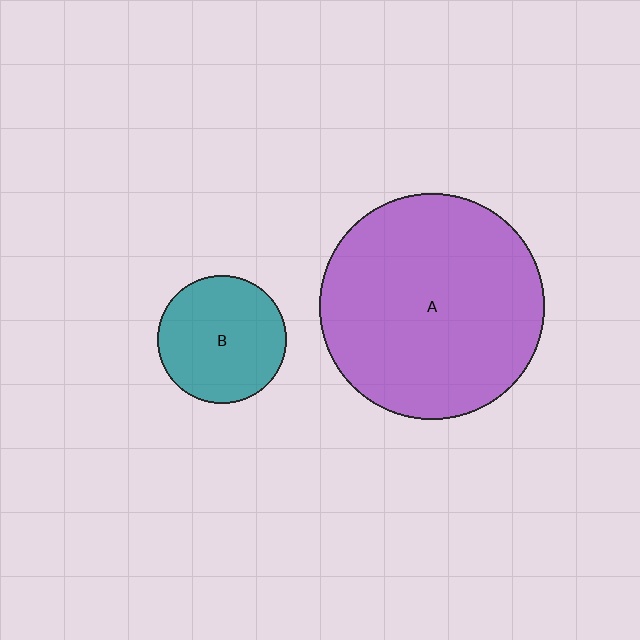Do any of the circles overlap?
No, none of the circles overlap.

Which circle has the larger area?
Circle A (purple).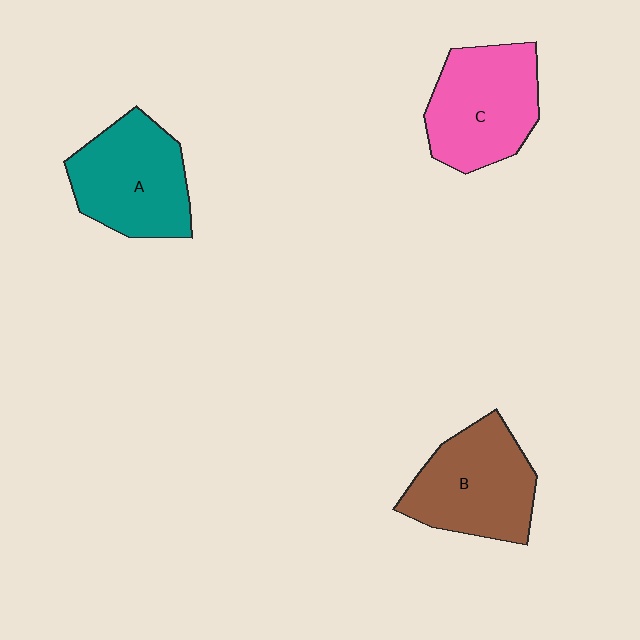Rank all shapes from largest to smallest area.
From largest to smallest: B (brown), C (pink), A (teal).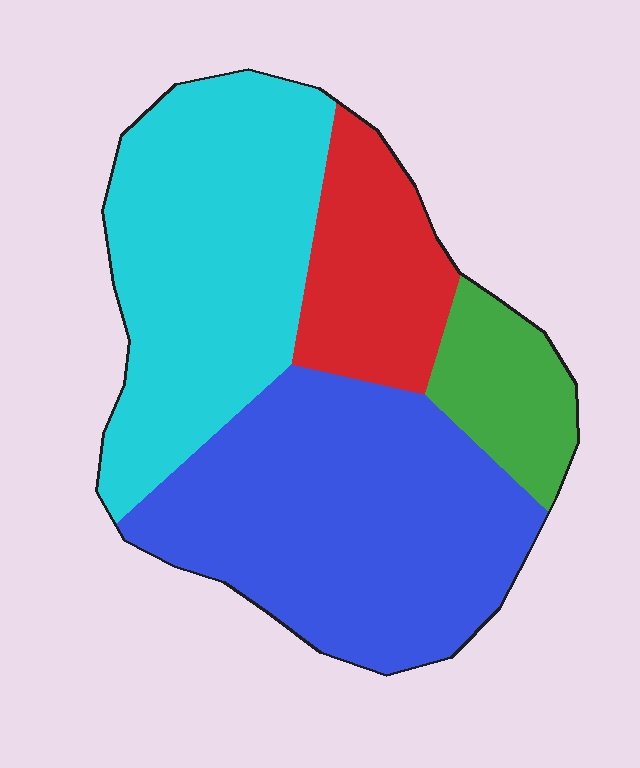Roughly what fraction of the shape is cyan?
Cyan takes up about one third (1/3) of the shape.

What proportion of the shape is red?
Red covers about 15% of the shape.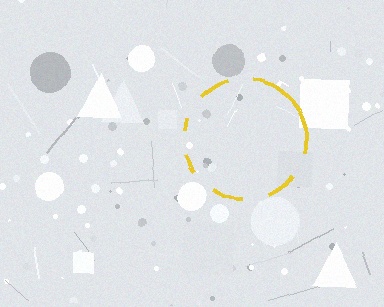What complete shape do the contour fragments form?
The contour fragments form a circle.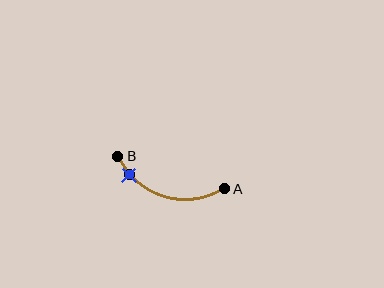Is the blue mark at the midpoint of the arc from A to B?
No. The blue mark lies on the arc but is closer to endpoint B. The arc midpoint would be at the point on the curve equidistant along the arc from both A and B.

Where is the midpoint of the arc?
The arc midpoint is the point on the curve farthest from the straight line joining A and B. It sits below that line.